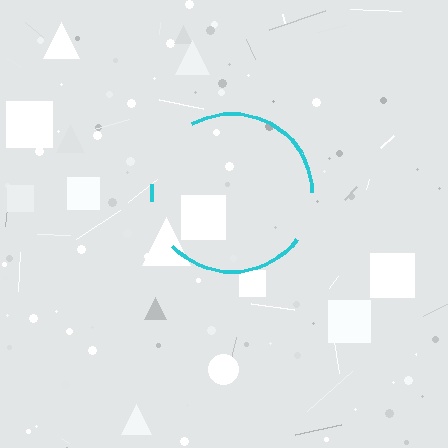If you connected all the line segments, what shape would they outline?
They would outline a circle.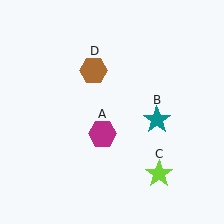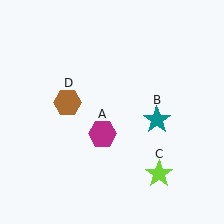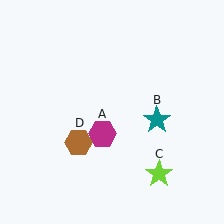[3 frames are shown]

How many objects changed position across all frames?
1 object changed position: brown hexagon (object D).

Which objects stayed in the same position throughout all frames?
Magenta hexagon (object A) and teal star (object B) and lime star (object C) remained stationary.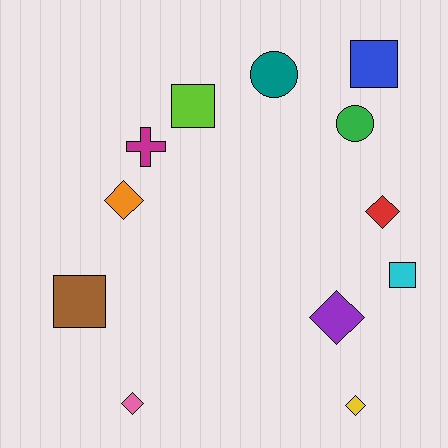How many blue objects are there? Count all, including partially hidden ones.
There is 1 blue object.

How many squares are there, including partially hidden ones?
There are 4 squares.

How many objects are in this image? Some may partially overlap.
There are 12 objects.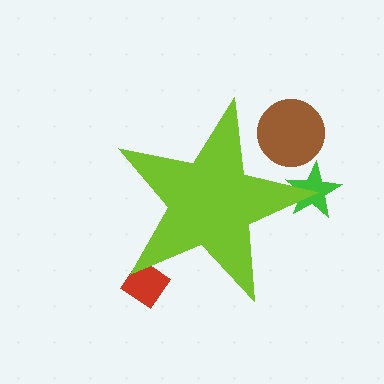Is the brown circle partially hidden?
Yes, the brown circle is partially hidden behind the lime star.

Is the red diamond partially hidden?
Yes, the red diamond is partially hidden behind the lime star.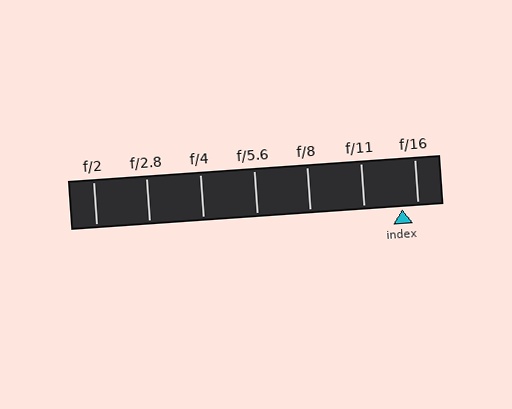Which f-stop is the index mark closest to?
The index mark is closest to f/16.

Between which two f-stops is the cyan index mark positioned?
The index mark is between f/11 and f/16.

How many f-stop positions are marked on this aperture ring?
There are 7 f-stop positions marked.